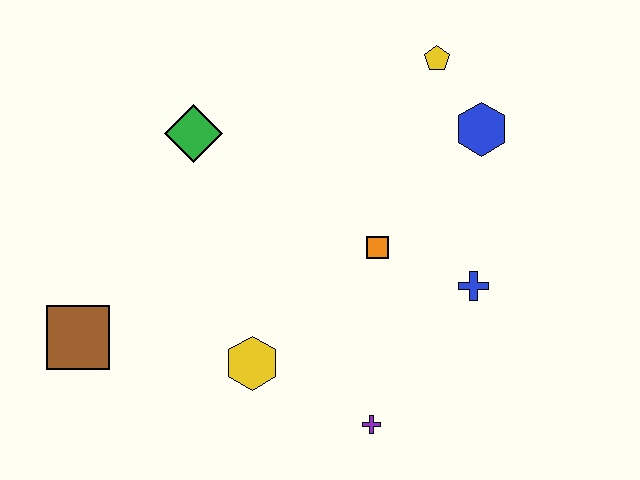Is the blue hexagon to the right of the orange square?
Yes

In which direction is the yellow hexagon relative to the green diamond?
The yellow hexagon is below the green diamond.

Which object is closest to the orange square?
The blue cross is closest to the orange square.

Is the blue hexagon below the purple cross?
No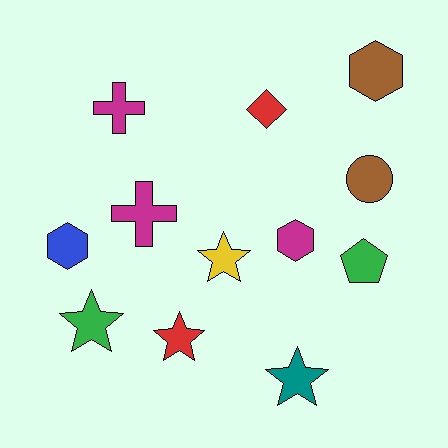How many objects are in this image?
There are 12 objects.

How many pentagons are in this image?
There is 1 pentagon.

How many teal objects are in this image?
There is 1 teal object.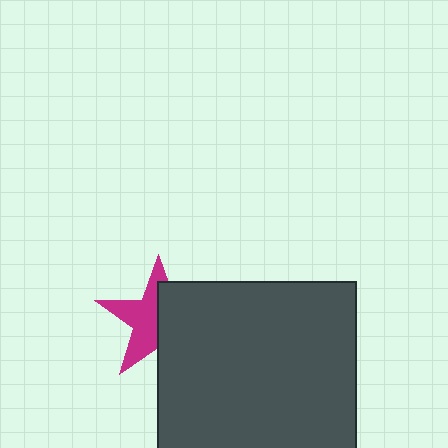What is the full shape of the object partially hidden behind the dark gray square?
The partially hidden object is a magenta star.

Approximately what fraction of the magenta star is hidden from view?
Roughly 48% of the magenta star is hidden behind the dark gray square.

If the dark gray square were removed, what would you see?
You would see the complete magenta star.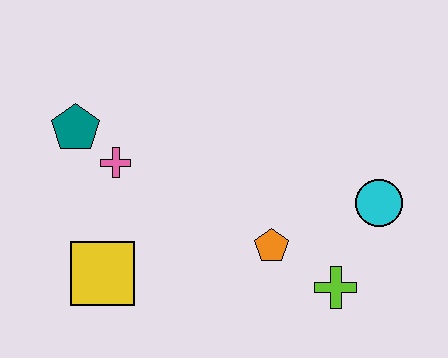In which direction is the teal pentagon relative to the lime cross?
The teal pentagon is to the left of the lime cross.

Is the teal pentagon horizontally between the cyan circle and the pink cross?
No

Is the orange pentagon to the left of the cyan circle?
Yes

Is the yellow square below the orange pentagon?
Yes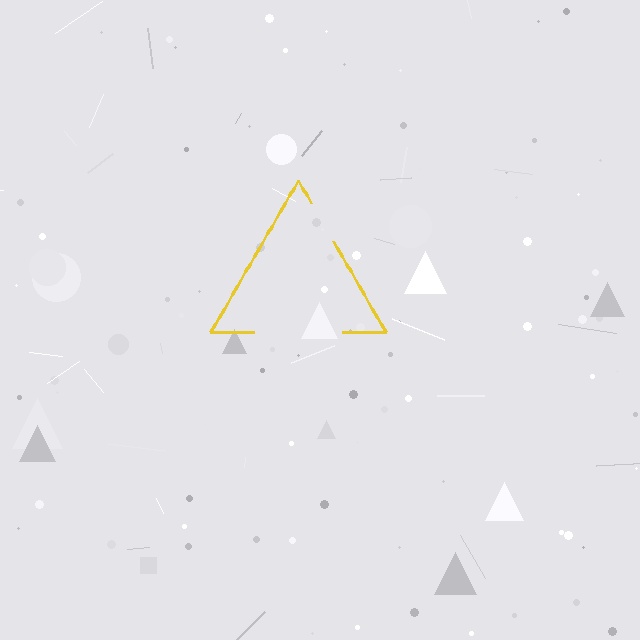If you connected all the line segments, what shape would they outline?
They would outline a triangle.